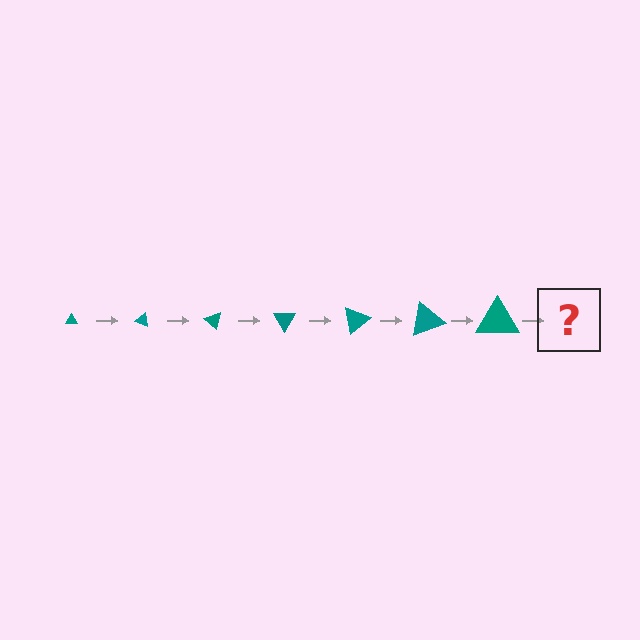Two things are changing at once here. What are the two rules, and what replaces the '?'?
The two rules are that the triangle grows larger each step and it rotates 20 degrees each step. The '?' should be a triangle, larger than the previous one and rotated 140 degrees from the start.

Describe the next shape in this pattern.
It should be a triangle, larger than the previous one and rotated 140 degrees from the start.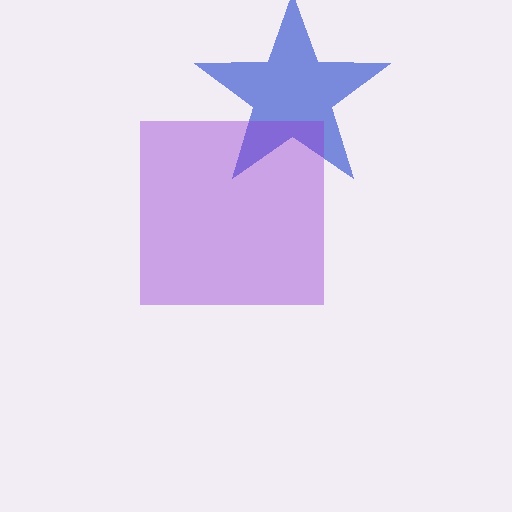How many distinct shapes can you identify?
There are 2 distinct shapes: a blue star, a purple square.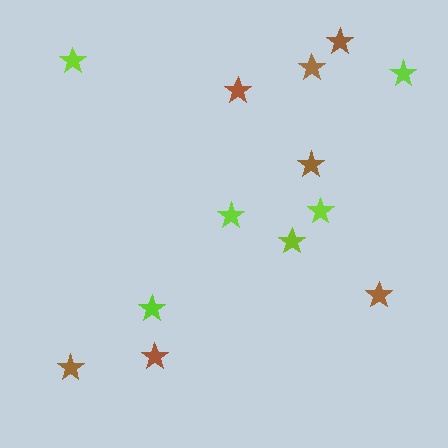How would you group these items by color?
There are 2 groups: one group of brown stars (7) and one group of lime stars (6).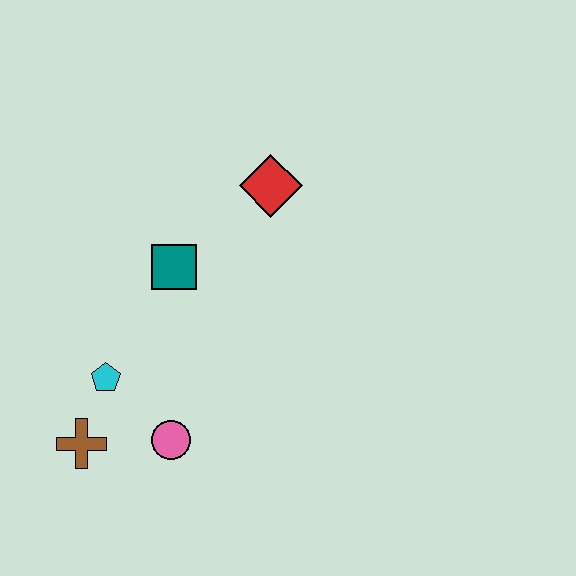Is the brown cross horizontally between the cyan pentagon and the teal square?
No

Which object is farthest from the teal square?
The brown cross is farthest from the teal square.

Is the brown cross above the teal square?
No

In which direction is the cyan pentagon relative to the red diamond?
The cyan pentagon is below the red diamond.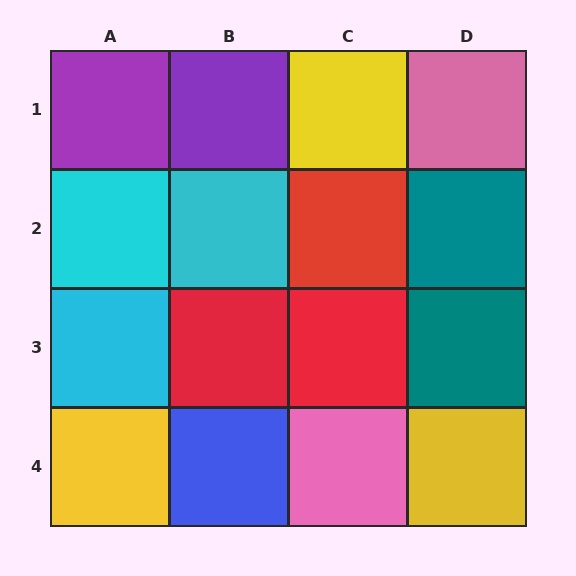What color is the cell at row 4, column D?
Yellow.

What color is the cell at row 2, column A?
Cyan.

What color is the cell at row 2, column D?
Teal.